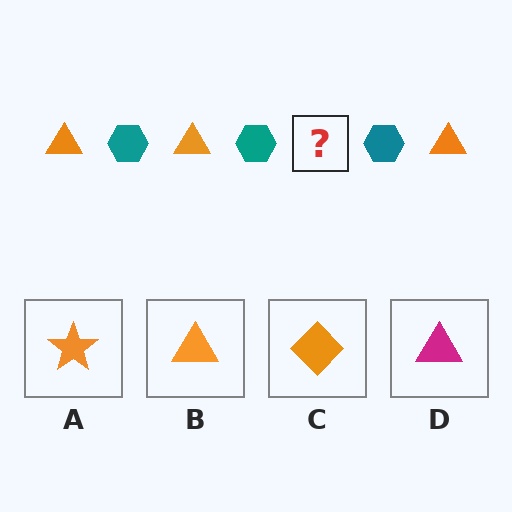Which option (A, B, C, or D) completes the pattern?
B.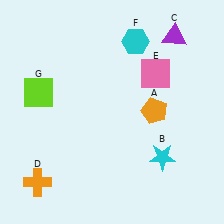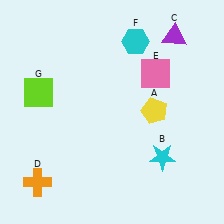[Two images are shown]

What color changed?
The pentagon (A) changed from orange in Image 1 to yellow in Image 2.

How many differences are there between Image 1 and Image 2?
There is 1 difference between the two images.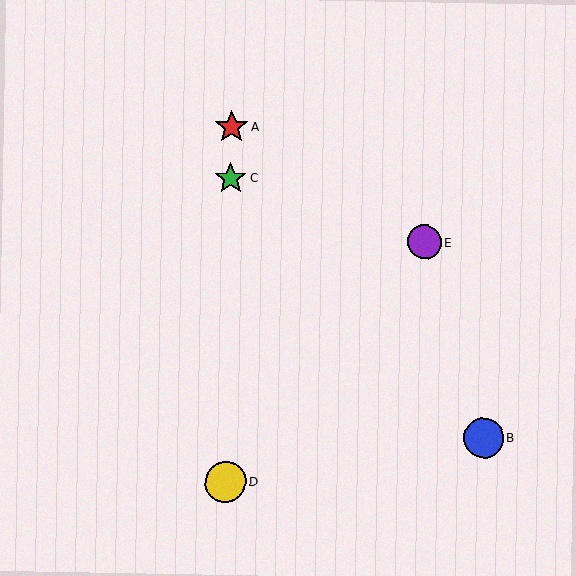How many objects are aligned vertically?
3 objects (A, C, D) are aligned vertically.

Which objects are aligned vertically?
Objects A, C, D are aligned vertically.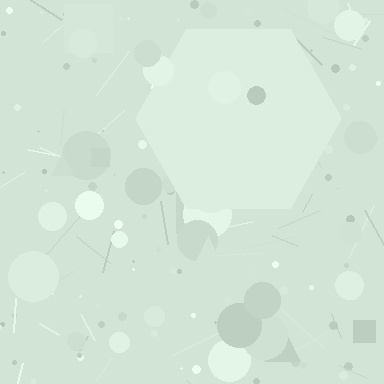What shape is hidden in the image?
A hexagon is hidden in the image.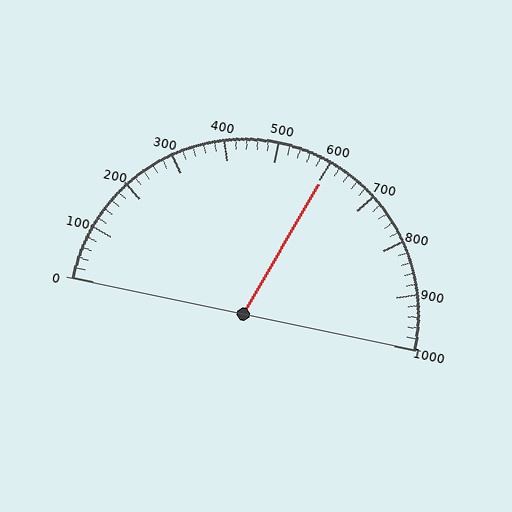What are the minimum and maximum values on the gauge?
The gauge ranges from 0 to 1000.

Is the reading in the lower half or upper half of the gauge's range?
The reading is in the upper half of the range (0 to 1000).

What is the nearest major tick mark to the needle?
The nearest major tick mark is 600.